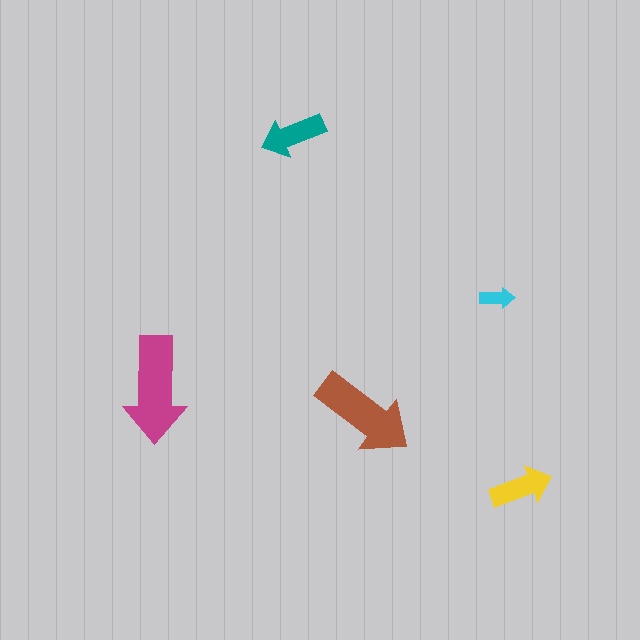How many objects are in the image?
There are 5 objects in the image.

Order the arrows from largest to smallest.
the magenta one, the brown one, the teal one, the yellow one, the cyan one.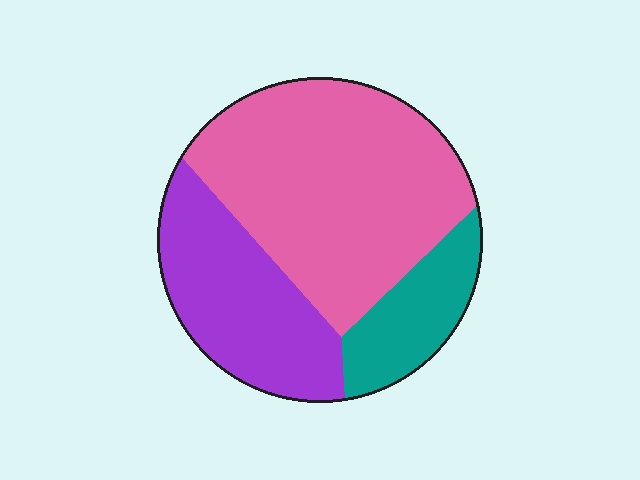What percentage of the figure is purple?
Purple covers roughly 30% of the figure.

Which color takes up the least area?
Teal, at roughly 15%.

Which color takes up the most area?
Pink, at roughly 55%.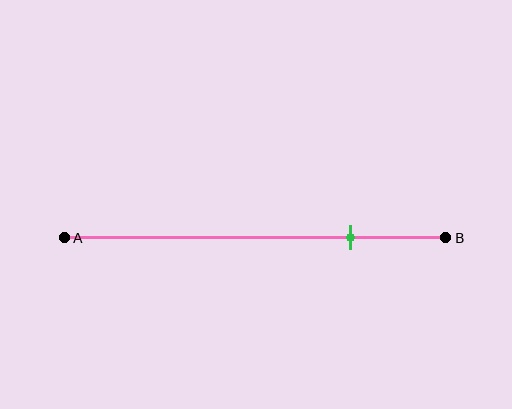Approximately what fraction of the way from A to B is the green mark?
The green mark is approximately 75% of the way from A to B.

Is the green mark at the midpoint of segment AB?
No, the mark is at about 75% from A, not at the 50% midpoint.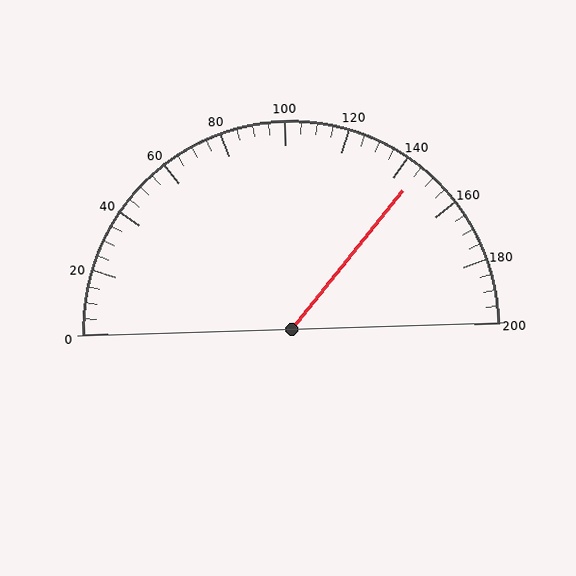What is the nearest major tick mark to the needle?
The nearest major tick mark is 140.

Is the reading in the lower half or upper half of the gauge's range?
The reading is in the upper half of the range (0 to 200).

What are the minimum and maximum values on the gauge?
The gauge ranges from 0 to 200.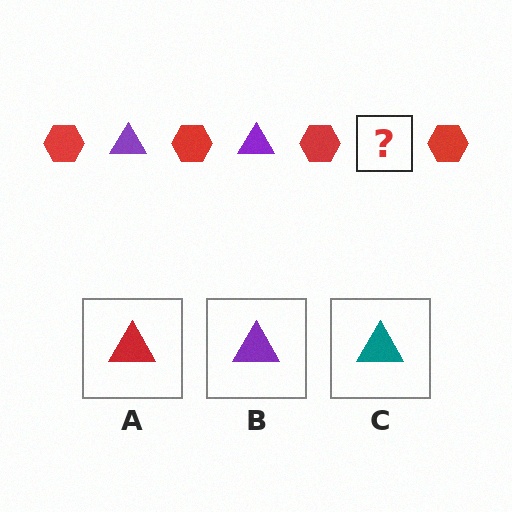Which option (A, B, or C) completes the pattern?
B.